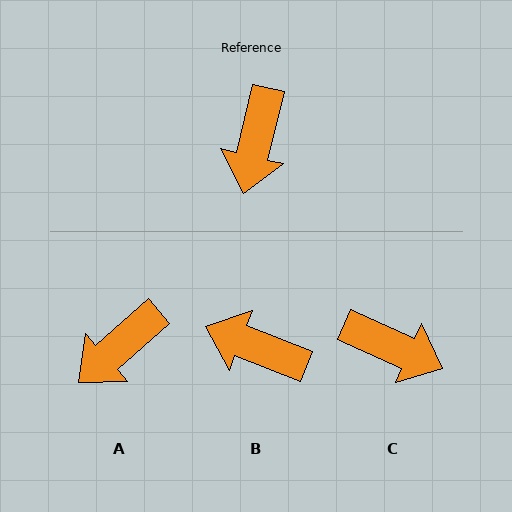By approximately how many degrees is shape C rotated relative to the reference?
Approximately 80 degrees counter-clockwise.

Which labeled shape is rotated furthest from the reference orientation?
B, about 98 degrees away.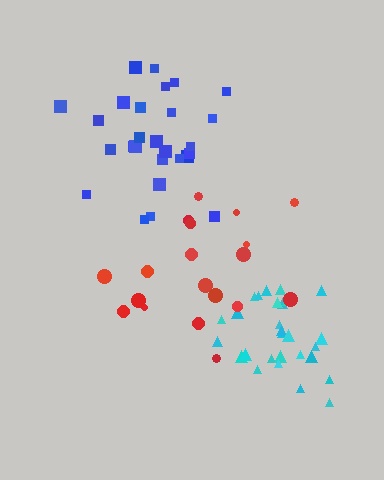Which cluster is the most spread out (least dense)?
Red.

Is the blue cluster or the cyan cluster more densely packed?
Cyan.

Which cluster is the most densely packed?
Cyan.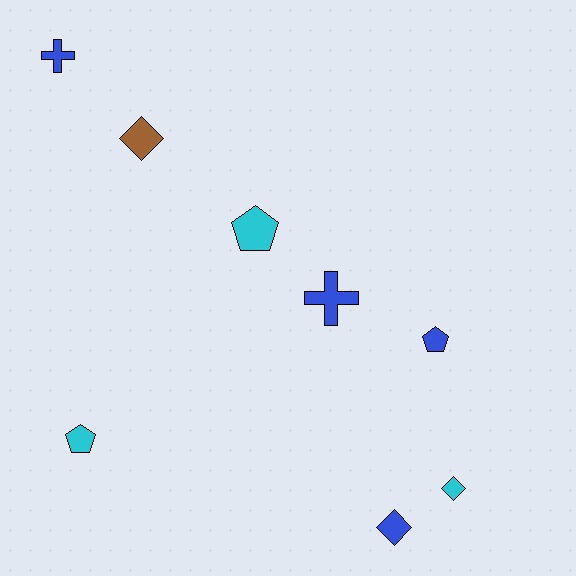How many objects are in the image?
There are 8 objects.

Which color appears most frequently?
Blue, with 4 objects.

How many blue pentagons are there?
There is 1 blue pentagon.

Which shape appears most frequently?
Pentagon, with 3 objects.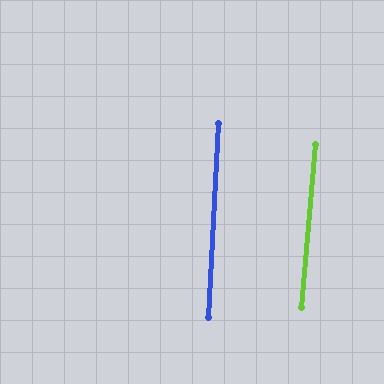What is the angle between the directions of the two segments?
Approximately 2 degrees.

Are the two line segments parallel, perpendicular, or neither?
Parallel — their directions differ by only 1.7°.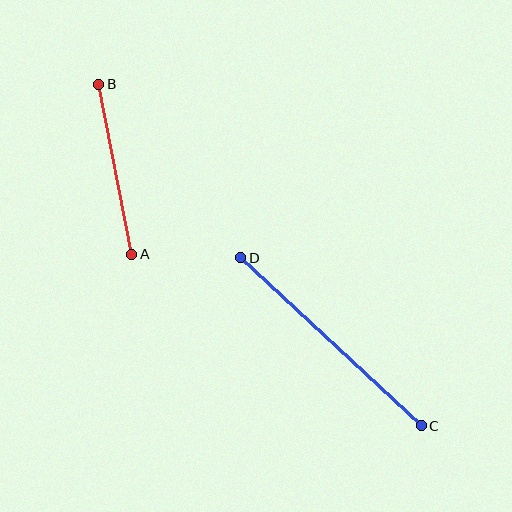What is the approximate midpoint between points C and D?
The midpoint is at approximately (331, 342) pixels.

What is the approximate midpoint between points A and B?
The midpoint is at approximately (115, 169) pixels.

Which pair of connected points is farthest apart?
Points C and D are farthest apart.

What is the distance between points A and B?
The distance is approximately 173 pixels.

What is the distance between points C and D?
The distance is approximately 247 pixels.